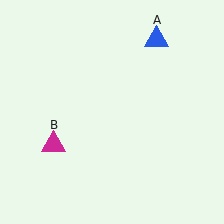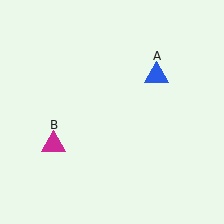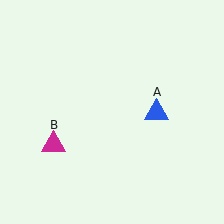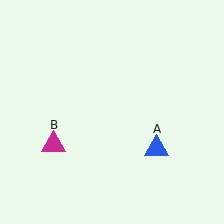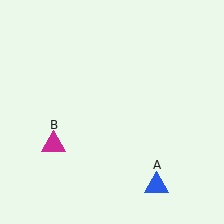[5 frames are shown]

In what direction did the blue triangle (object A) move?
The blue triangle (object A) moved down.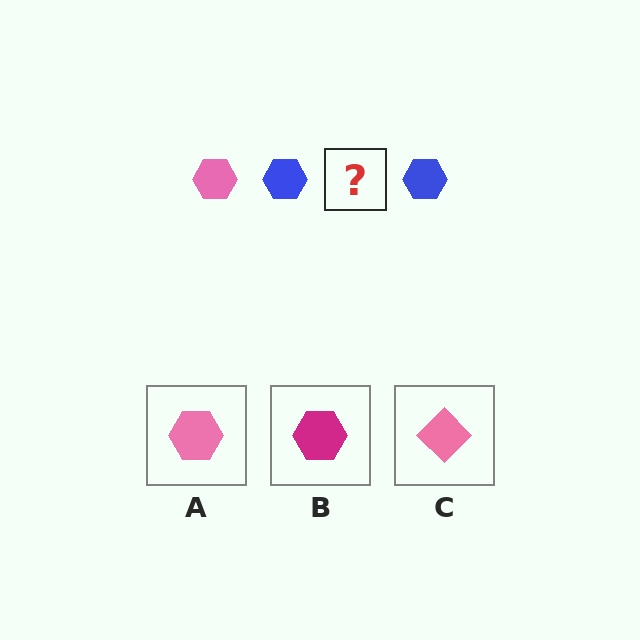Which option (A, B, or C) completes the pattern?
A.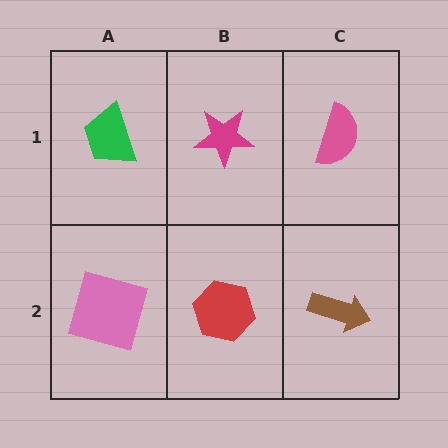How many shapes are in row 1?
3 shapes.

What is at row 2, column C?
A brown arrow.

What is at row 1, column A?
A green trapezoid.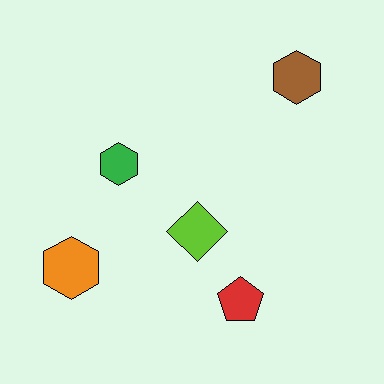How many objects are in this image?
There are 5 objects.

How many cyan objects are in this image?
There are no cyan objects.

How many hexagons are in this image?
There are 3 hexagons.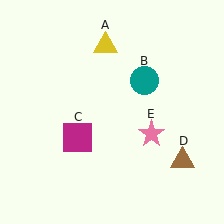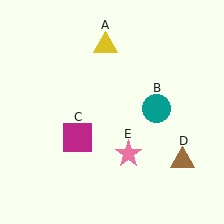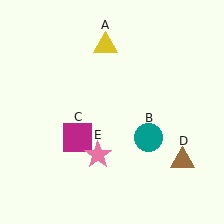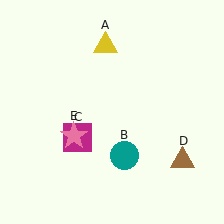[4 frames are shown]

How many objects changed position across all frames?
2 objects changed position: teal circle (object B), pink star (object E).